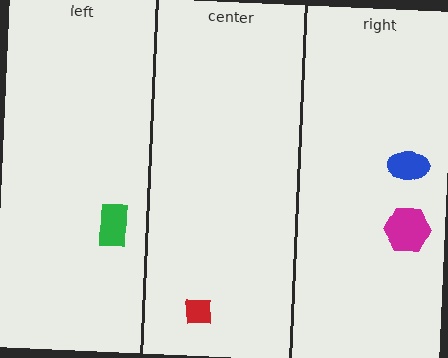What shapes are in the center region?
The red square.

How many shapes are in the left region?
1.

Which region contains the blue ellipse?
The right region.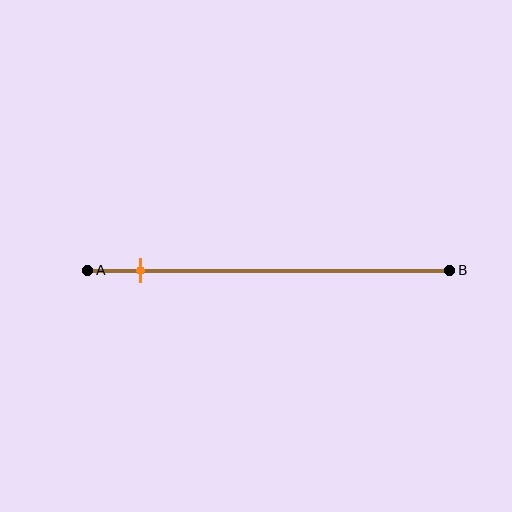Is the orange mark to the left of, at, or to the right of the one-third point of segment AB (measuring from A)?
The orange mark is to the left of the one-third point of segment AB.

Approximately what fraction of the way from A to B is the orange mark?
The orange mark is approximately 15% of the way from A to B.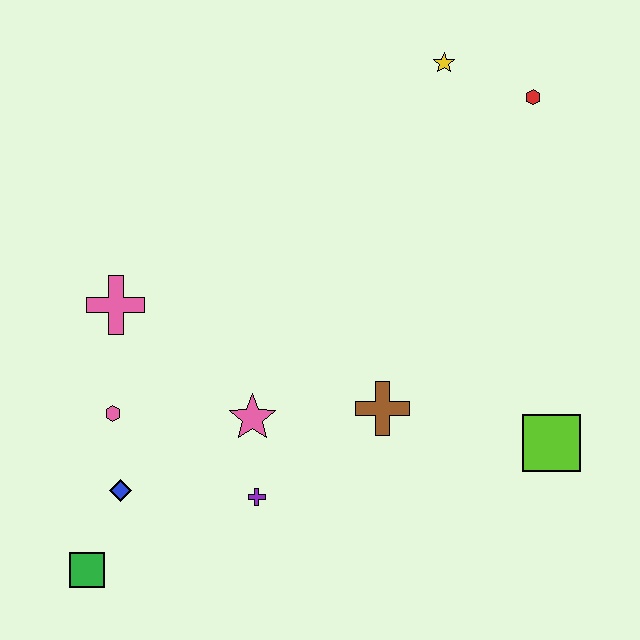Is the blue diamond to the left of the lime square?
Yes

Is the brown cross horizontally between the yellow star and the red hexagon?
No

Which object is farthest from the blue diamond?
The red hexagon is farthest from the blue diamond.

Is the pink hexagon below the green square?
No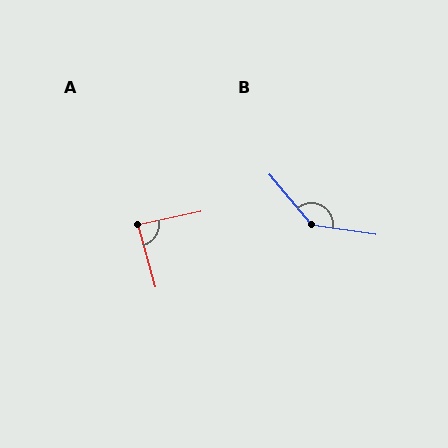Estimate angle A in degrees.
Approximately 87 degrees.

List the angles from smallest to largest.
A (87°), B (138°).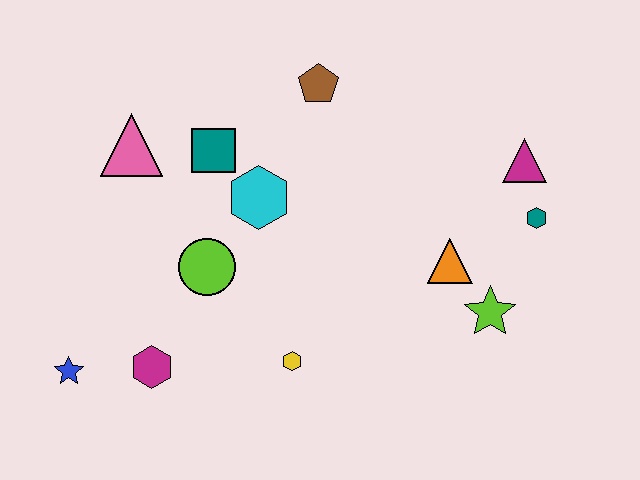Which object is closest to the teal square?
The cyan hexagon is closest to the teal square.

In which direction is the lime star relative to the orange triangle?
The lime star is below the orange triangle.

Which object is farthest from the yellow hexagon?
The magenta triangle is farthest from the yellow hexagon.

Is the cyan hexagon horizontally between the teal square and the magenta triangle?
Yes